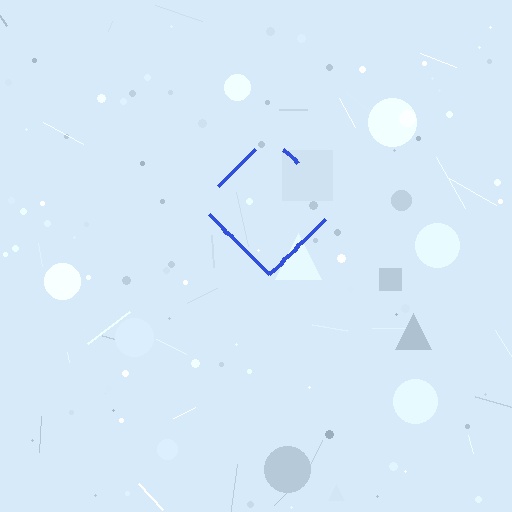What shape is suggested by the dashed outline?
The dashed outline suggests a diamond.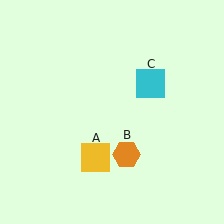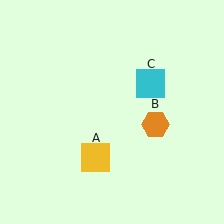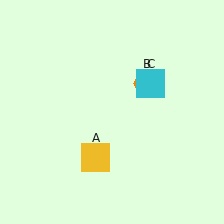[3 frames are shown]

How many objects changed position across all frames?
1 object changed position: orange hexagon (object B).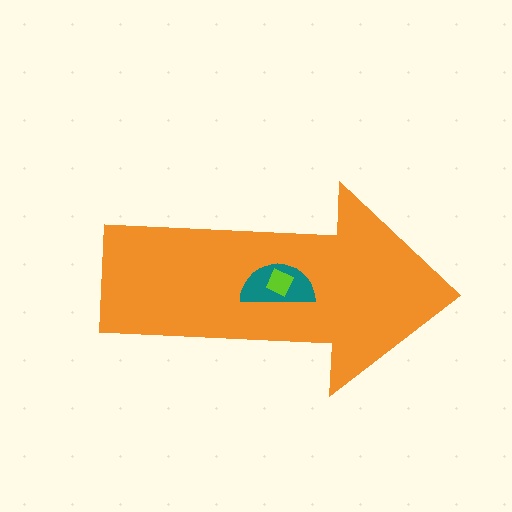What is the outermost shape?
The orange arrow.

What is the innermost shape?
The lime diamond.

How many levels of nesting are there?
3.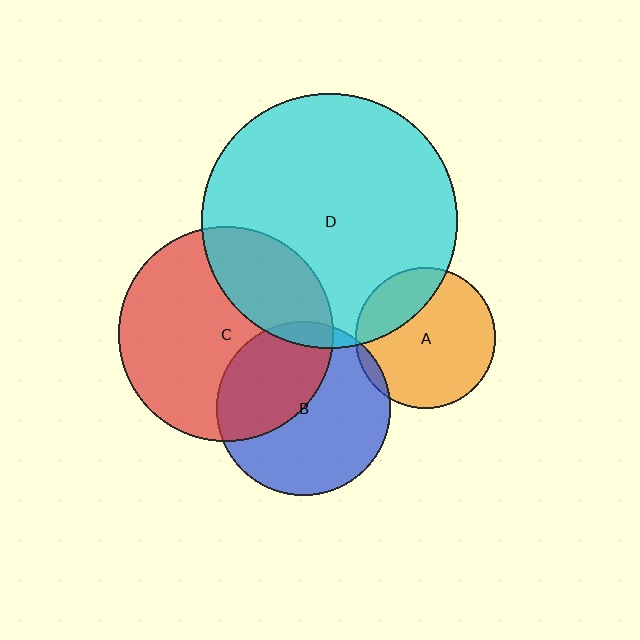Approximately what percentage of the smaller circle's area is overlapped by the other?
Approximately 5%.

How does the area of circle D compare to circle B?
Approximately 2.2 times.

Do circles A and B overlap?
Yes.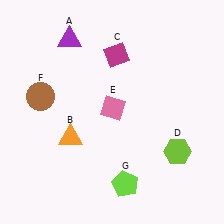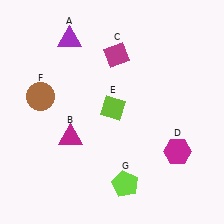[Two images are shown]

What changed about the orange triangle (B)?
In Image 1, B is orange. In Image 2, it changed to magenta.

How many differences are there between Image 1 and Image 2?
There are 3 differences between the two images.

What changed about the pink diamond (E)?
In Image 1, E is pink. In Image 2, it changed to lime.